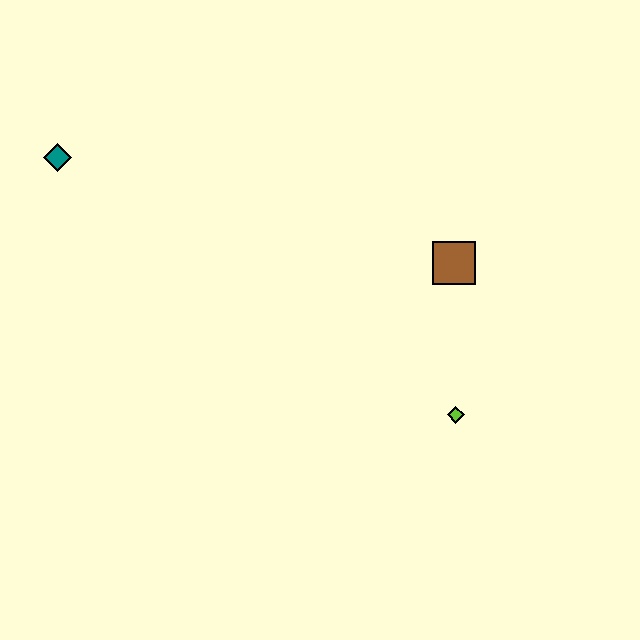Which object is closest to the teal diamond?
The brown square is closest to the teal diamond.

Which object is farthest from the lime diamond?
The teal diamond is farthest from the lime diamond.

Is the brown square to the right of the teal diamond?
Yes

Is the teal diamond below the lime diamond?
No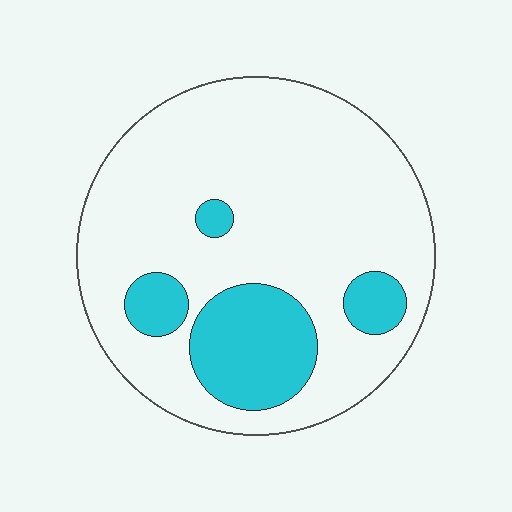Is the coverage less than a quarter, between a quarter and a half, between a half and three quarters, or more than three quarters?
Less than a quarter.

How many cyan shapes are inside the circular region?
4.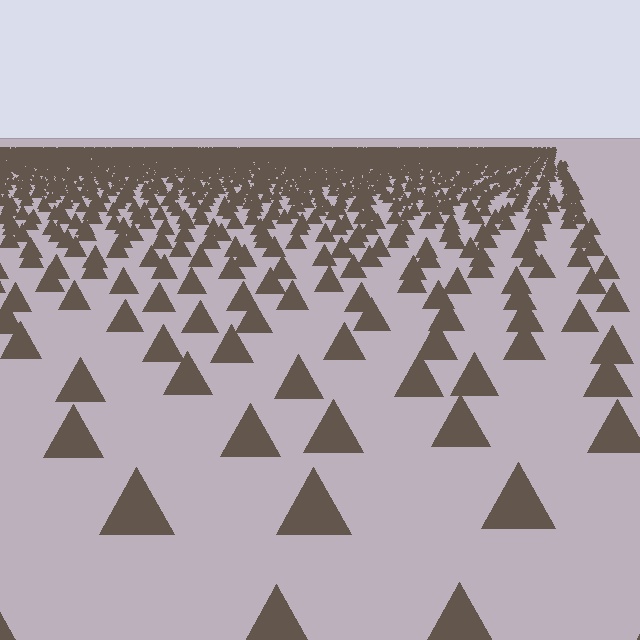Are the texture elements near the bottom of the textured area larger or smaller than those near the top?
Larger. Near the bottom, elements are closer to the viewer and appear at a bigger on-screen size.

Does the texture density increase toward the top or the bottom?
Density increases toward the top.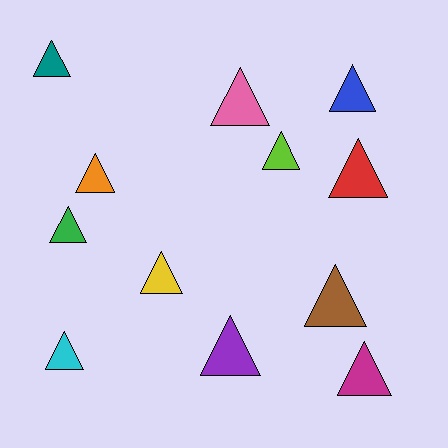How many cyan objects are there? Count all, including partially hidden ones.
There is 1 cyan object.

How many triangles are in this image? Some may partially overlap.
There are 12 triangles.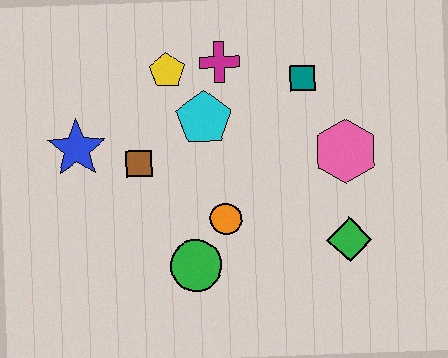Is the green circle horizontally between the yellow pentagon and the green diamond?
Yes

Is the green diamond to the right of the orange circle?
Yes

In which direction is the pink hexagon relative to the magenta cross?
The pink hexagon is to the right of the magenta cross.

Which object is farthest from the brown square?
The green diamond is farthest from the brown square.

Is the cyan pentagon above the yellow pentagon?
No